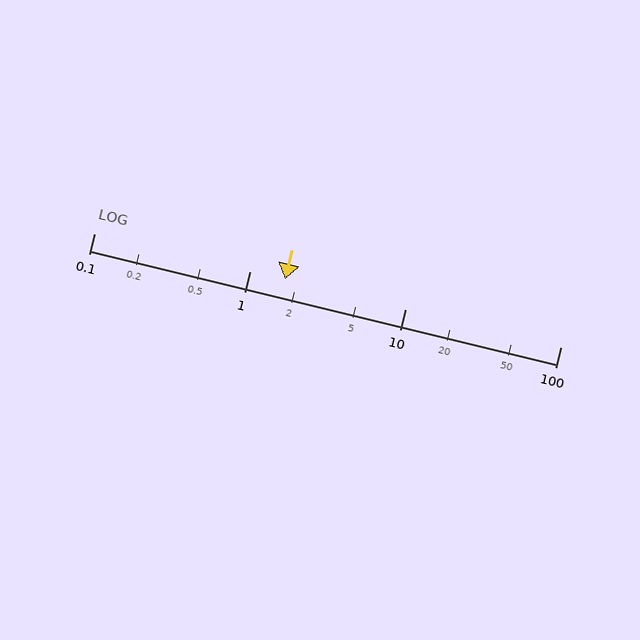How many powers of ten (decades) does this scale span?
The scale spans 3 decades, from 0.1 to 100.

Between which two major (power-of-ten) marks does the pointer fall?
The pointer is between 1 and 10.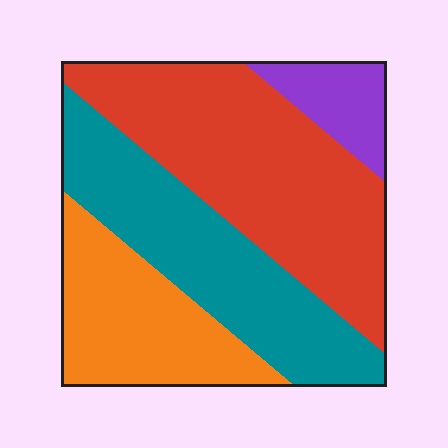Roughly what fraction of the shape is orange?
Orange takes up about one fifth (1/5) of the shape.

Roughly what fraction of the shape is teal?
Teal takes up about one third (1/3) of the shape.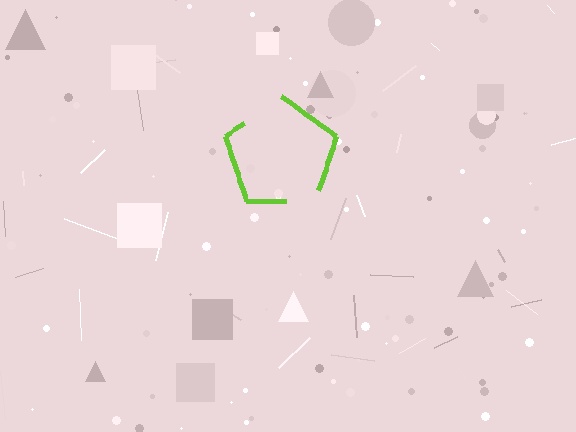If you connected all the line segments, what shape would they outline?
They would outline a pentagon.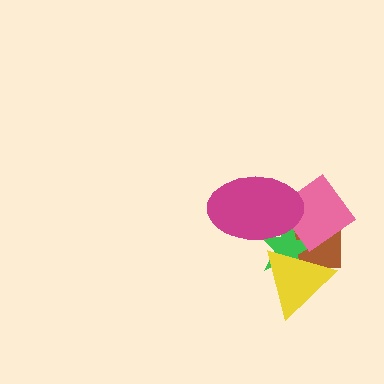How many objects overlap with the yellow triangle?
2 objects overlap with the yellow triangle.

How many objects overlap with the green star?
4 objects overlap with the green star.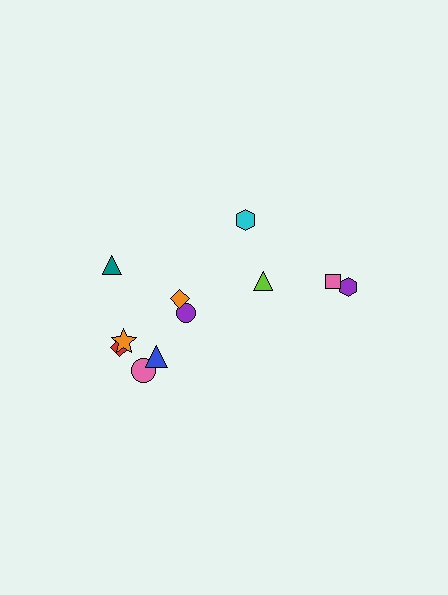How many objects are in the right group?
There are 4 objects.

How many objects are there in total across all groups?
There are 11 objects.